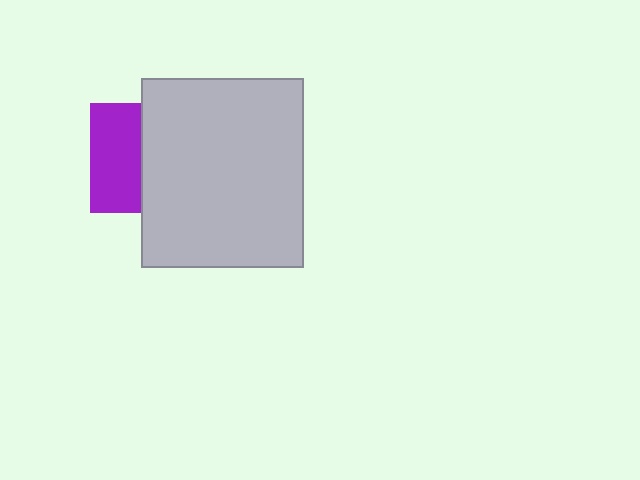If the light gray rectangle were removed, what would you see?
You would see the complete purple square.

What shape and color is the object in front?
The object in front is a light gray rectangle.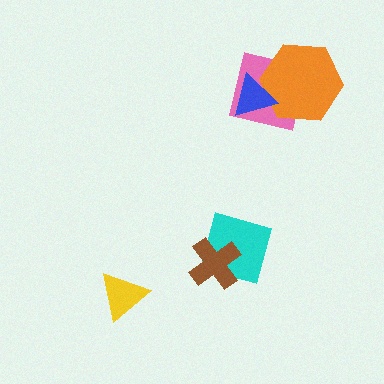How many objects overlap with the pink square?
2 objects overlap with the pink square.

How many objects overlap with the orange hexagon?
2 objects overlap with the orange hexagon.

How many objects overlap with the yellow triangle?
0 objects overlap with the yellow triangle.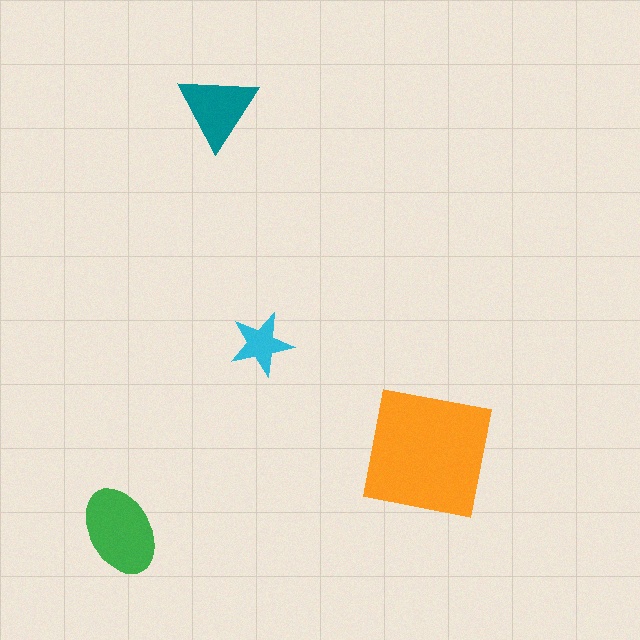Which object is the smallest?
The cyan star.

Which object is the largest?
The orange square.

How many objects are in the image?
There are 4 objects in the image.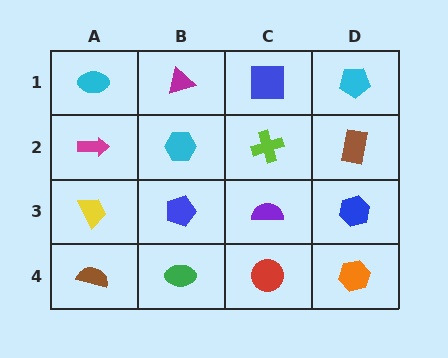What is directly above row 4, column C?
A purple semicircle.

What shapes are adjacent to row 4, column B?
A blue pentagon (row 3, column B), a brown semicircle (row 4, column A), a red circle (row 4, column C).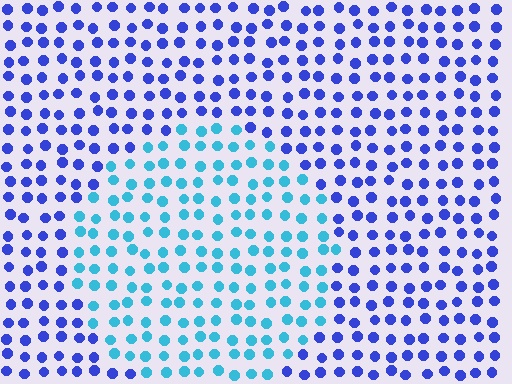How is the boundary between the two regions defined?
The boundary is defined purely by a slight shift in hue (about 45 degrees). Spacing, size, and orientation are identical on both sides.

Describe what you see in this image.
The image is filled with small blue elements in a uniform arrangement. A circle-shaped region is visible where the elements are tinted to a slightly different hue, forming a subtle color boundary.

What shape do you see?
I see a circle.